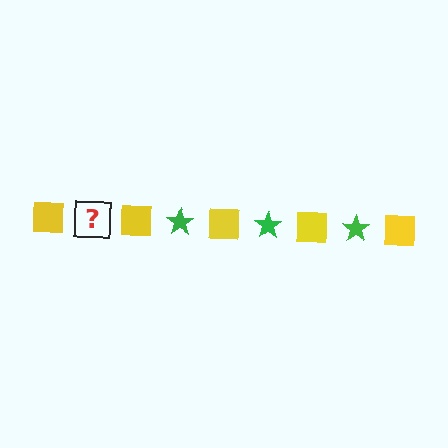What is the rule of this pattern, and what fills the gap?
The rule is that the pattern alternates between yellow square and green star. The gap should be filled with a green star.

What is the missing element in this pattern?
The missing element is a green star.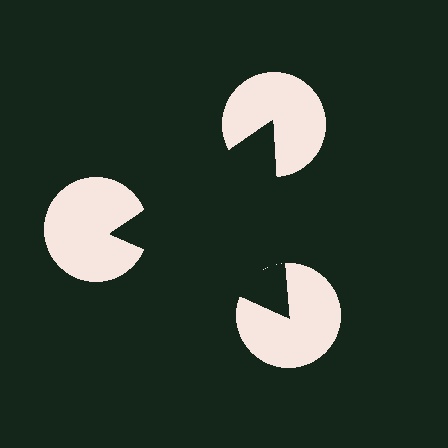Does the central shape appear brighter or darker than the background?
It typically appears slightly darker than the background, even though no actual brightness change is drawn.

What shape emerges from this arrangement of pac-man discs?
An illusory triangle — its edges are inferred from the aligned wedge cuts in the pac-man discs, not physically drawn.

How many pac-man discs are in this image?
There are 3 — one at each vertex of the illusory triangle.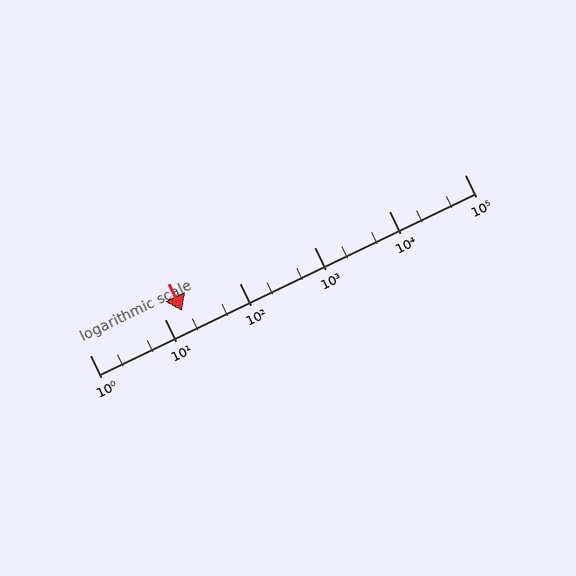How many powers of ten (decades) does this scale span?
The scale spans 5 decades, from 1 to 100000.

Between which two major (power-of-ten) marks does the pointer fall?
The pointer is between 10 and 100.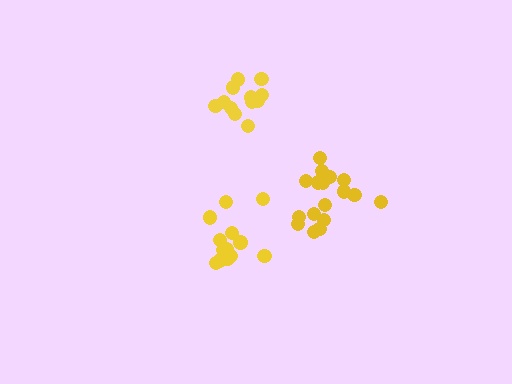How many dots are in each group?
Group 1: 17 dots, Group 2: 12 dots, Group 3: 16 dots (45 total).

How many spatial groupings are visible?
There are 3 spatial groupings.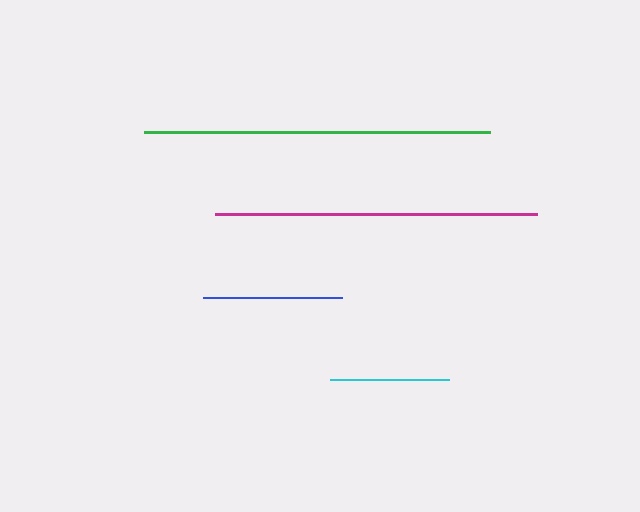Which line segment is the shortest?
The cyan line is the shortest at approximately 120 pixels.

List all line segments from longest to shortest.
From longest to shortest: green, magenta, blue, cyan.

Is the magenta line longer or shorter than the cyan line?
The magenta line is longer than the cyan line.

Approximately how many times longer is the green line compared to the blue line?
The green line is approximately 2.5 times the length of the blue line.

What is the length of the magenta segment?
The magenta segment is approximately 322 pixels long.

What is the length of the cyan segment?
The cyan segment is approximately 120 pixels long.